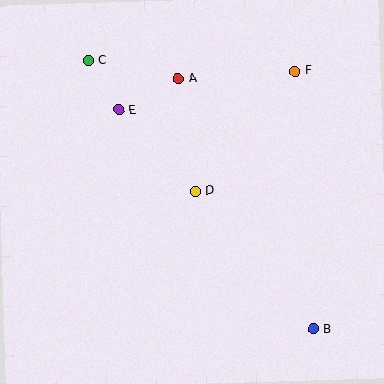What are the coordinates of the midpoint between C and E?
The midpoint between C and E is at (103, 85).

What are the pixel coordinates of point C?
Point C is at (88, 60).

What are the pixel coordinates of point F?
Point F is at (295, 71).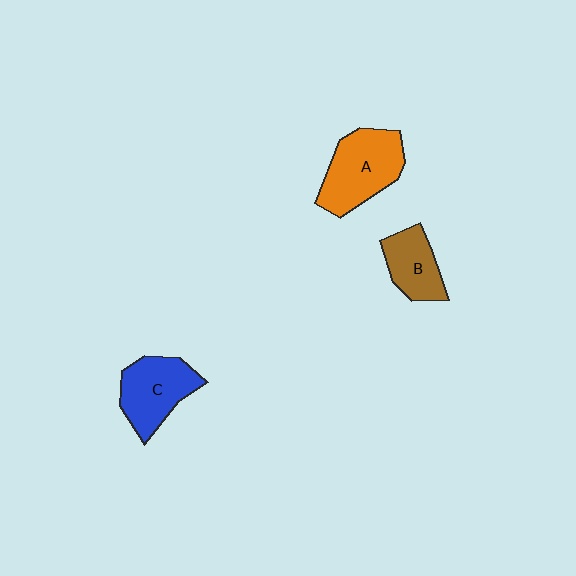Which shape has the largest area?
Shape A (orange).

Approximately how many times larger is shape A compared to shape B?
Approximately 1.6 times.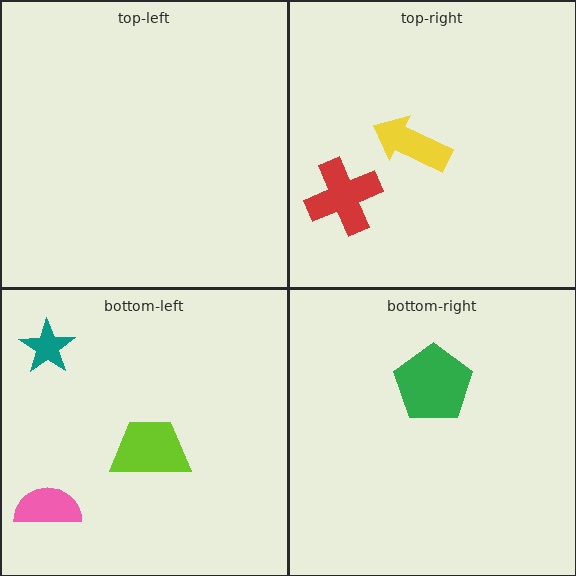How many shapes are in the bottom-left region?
3.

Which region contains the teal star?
The bottom-left region.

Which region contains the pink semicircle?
The bottom-left region.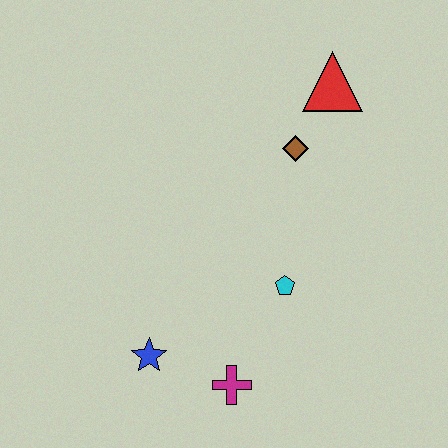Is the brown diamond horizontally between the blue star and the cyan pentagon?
No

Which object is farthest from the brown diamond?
The blue star is farthest from the brown diamond.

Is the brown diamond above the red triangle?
No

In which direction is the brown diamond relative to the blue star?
The brown diamond is above the blue star.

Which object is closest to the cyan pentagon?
The magenta cross is closest to the cyan pentagon.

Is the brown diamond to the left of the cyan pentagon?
No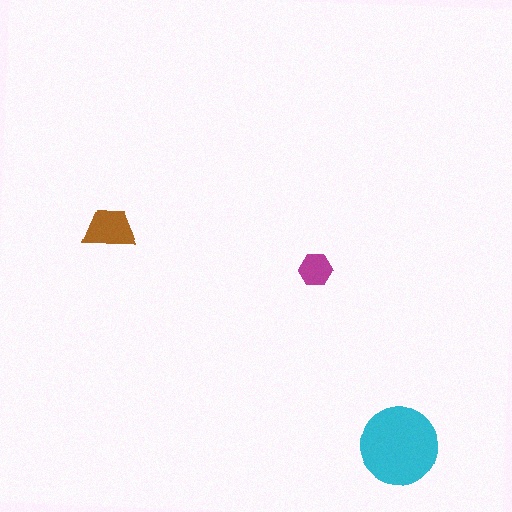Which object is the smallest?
The magenta hexagon.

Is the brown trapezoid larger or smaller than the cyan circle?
Smaller.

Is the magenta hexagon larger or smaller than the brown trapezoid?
Smaller.